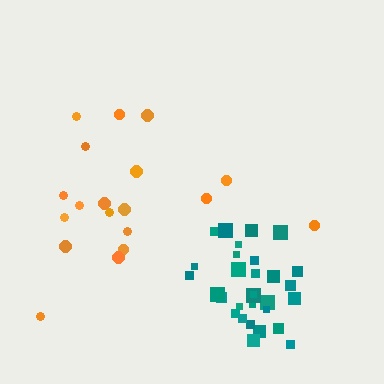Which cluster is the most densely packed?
Teal.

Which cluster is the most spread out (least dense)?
Orange.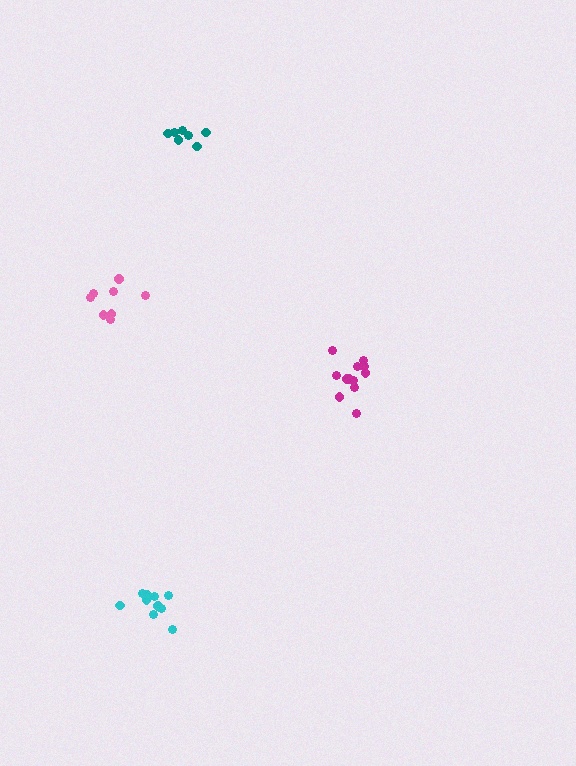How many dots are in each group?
Group 1: 12 dots, Group 2: 7 dots, Group 3: 8 dots, Group 4: 10 dots (37 total).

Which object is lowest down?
The cyan cluster is bottommost.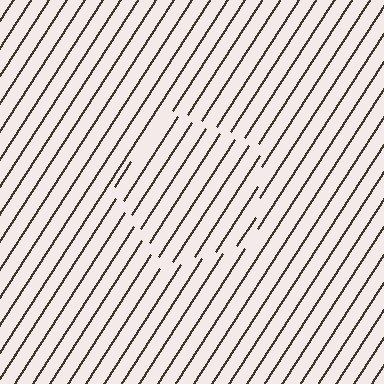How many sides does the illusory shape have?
5 sides — the line-ends trace a pentagon.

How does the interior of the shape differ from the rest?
The interior of the shape contains the same grating, shifted by half a period — the contour is defined by the phase discontinuity where line-ends from the inner and outer gratings abut.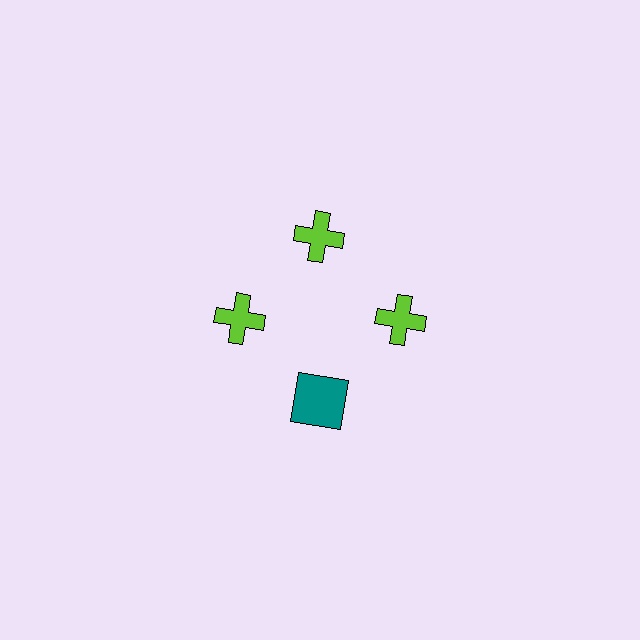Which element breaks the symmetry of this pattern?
The teal square at roughly the 6 o'clock position breaks the symmetry. All other shapes are lime crosses.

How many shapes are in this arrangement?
There are 4 shapes arranged in a ring pattern.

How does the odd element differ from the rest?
It differs in both color (teal instead of lime) and shape (square instead of cross).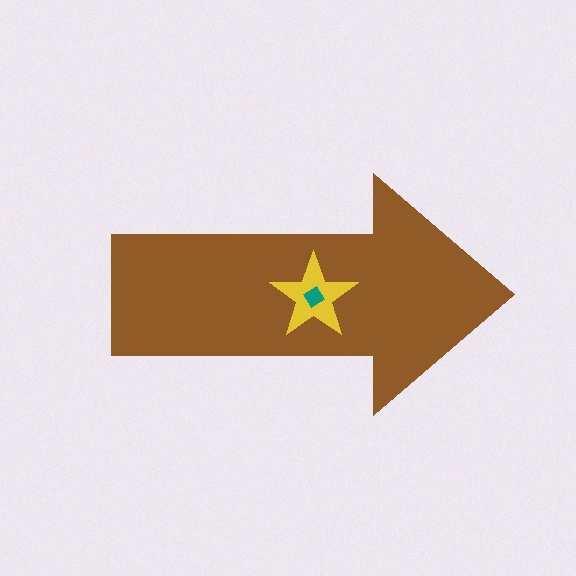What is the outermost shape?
The brown arrow.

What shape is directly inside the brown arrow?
The yellow star.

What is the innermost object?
The teal diamond.